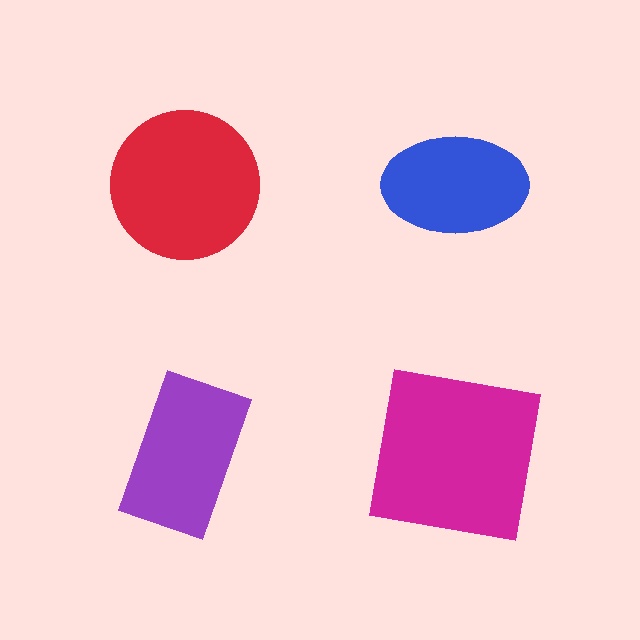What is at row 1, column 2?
A blue ellipse.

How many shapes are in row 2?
2 shapes.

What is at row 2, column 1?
A purple rectangle.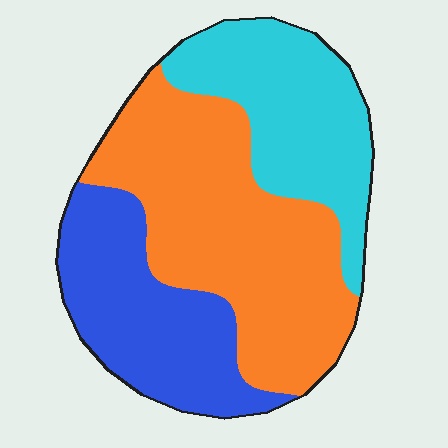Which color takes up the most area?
Orange, at roughly 45%.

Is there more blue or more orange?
Orange.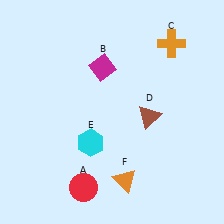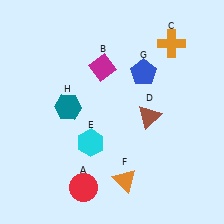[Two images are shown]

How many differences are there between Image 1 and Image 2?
There are 2 differences between the two images.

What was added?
A blue pentagon (G), a teal hexagon (H) were added in Image 2.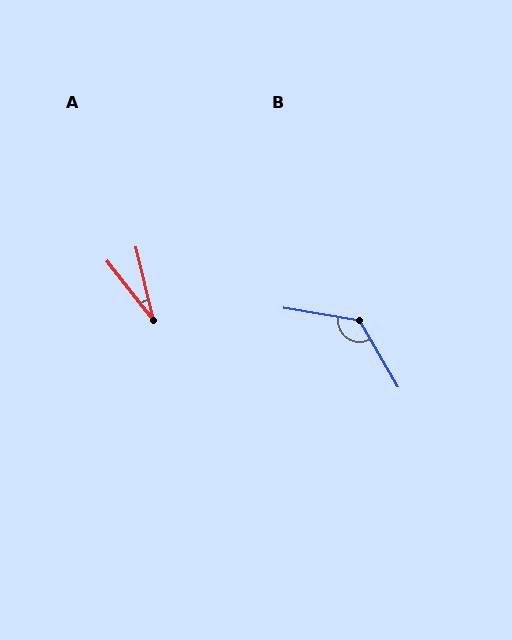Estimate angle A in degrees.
Approximately 24 degrees.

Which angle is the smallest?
A, at approximately 24 degrees.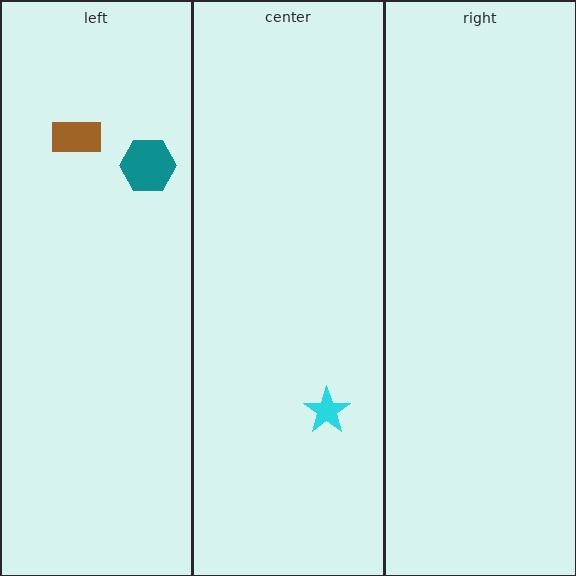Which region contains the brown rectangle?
The left region.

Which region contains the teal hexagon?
The left region.